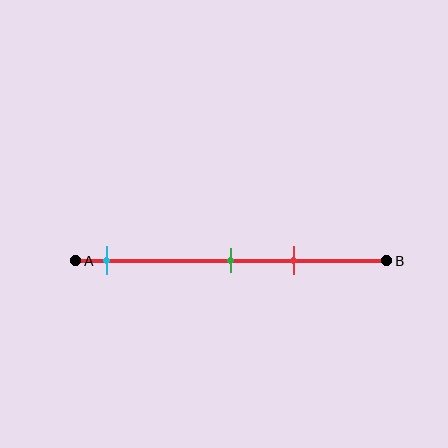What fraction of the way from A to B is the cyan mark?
The cyan mark is approximately 10% (0.1) of the way from A to B.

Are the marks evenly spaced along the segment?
No, the marks are not evenly spaced.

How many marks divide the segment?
There are 3 marks dividing the segment.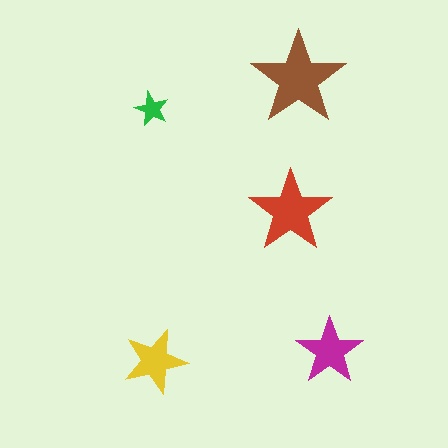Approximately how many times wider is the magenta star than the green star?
About 2 times wider.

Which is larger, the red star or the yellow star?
The red one.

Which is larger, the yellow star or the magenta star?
The magenta one.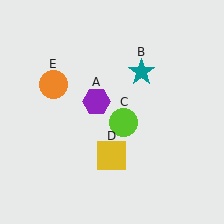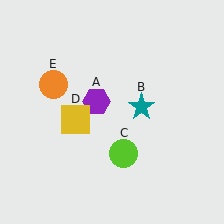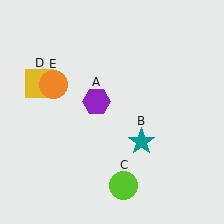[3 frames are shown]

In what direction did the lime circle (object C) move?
The lime circle (object C) moved down.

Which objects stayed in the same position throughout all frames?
Purple hexagon (object A) and orange circle (object E) remained stationary.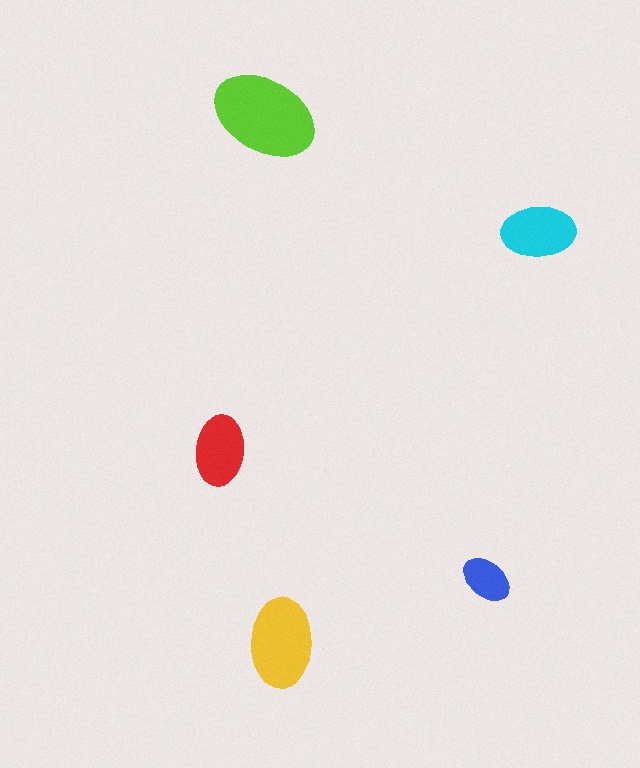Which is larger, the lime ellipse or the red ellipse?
The lime one.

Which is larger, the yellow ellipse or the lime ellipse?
The lime one.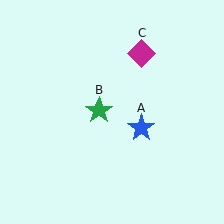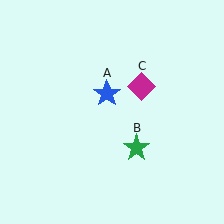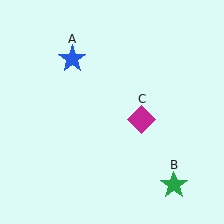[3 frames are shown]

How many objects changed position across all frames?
3 objects changed position: blue star (object A), green star (object B), magenta diamond (object C).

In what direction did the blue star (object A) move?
The blue star (object A) moved up and to the left.